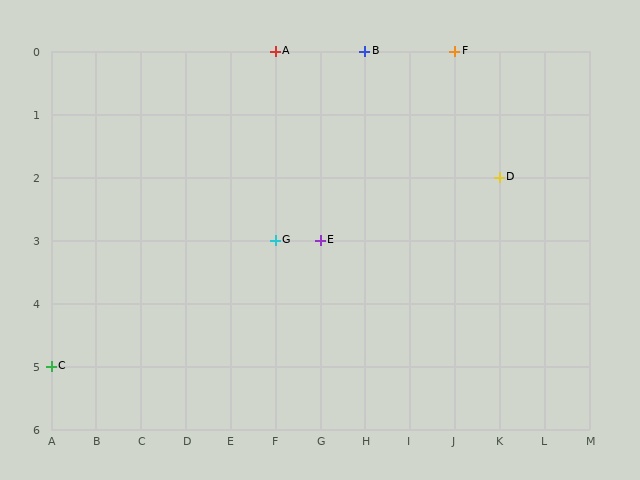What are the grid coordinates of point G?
Point G is at grid coordinates (F, 3).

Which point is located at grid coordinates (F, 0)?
Point A is at (F, 0).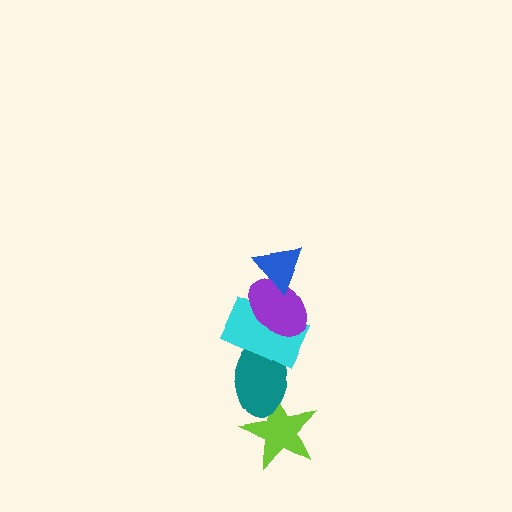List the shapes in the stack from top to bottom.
From top to bottom: the blue triangle, the purple ellipse, the cyan rectangle, the teal ellipse, the lime star.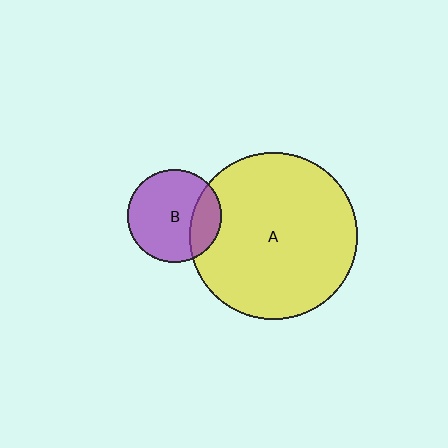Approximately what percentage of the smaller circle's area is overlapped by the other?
Approximately 25%.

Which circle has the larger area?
Circle A (yellow).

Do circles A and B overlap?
Yes.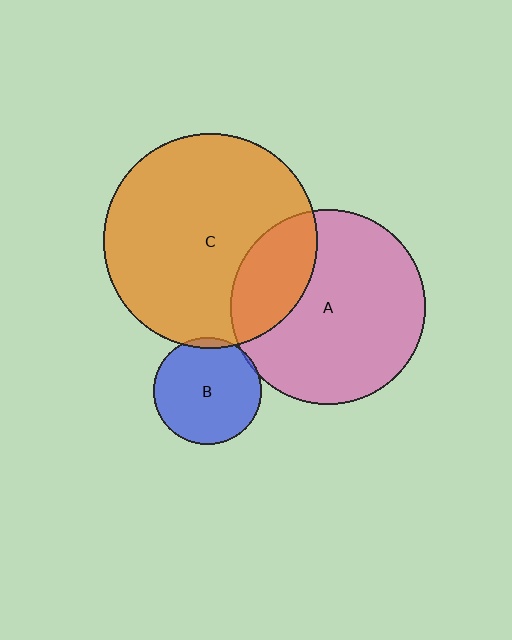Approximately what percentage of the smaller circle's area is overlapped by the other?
Approximately 5%.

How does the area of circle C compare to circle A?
Approximately 1.2 times.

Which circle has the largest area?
Circle C (orange).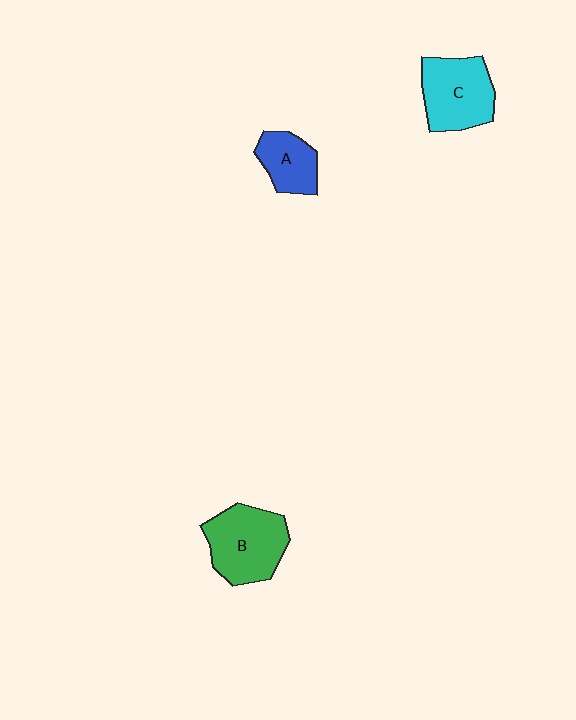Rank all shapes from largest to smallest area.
From largest to smallest: B (green), C (cyan), A (blue).